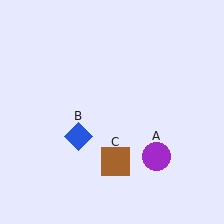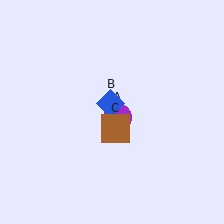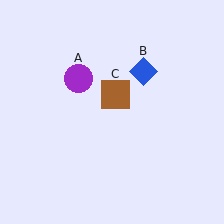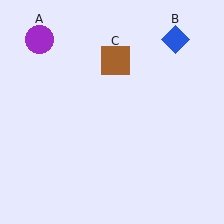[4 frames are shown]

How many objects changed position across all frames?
3 objects changed position: purple circle (object A), blue diamond (object B), brown square (object C).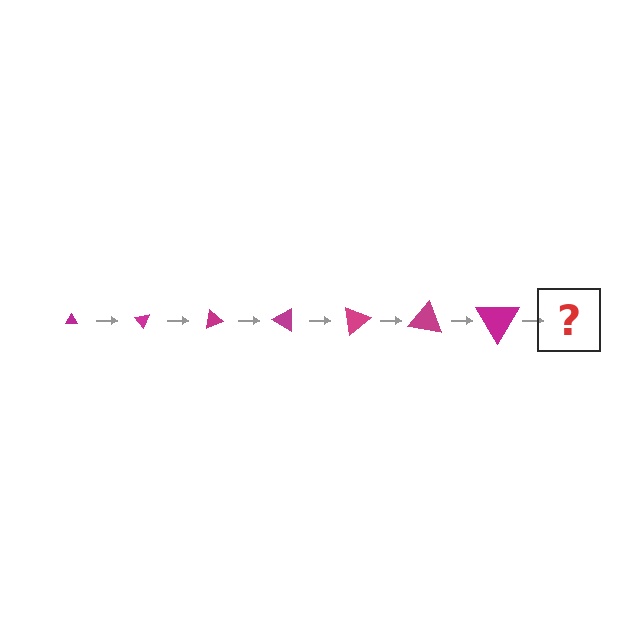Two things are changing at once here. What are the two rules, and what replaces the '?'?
The two rules are that the triangle grows larger each step and it rotates 50 degrees each step. The '?' should be a triangle, larger than the previous one and rotated 350 degrees from the start.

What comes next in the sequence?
The next element should be a triangle, larger than the previous one and rotated 350 degrees from the start.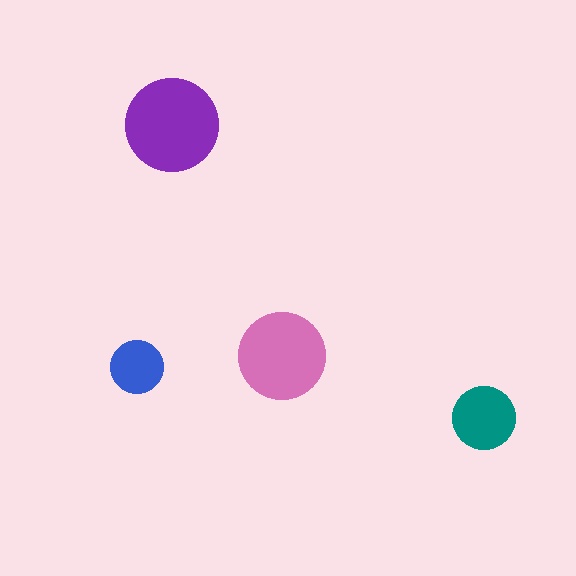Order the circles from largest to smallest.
the purple one, the pink one, the teal one, the blue one.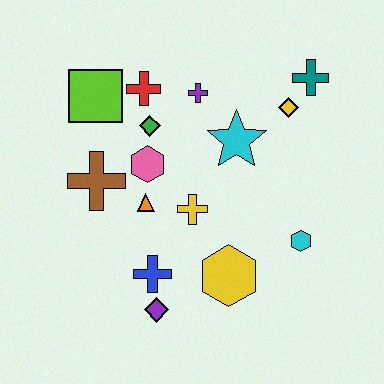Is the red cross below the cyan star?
No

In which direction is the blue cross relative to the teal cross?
The blue cross is below the teal cross.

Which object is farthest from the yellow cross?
The teal cross is farthest from the yellow cross.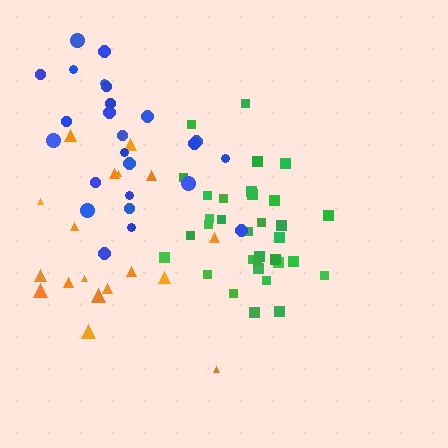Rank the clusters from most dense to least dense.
green, blue, orange.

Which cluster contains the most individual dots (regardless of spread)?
Green (33).